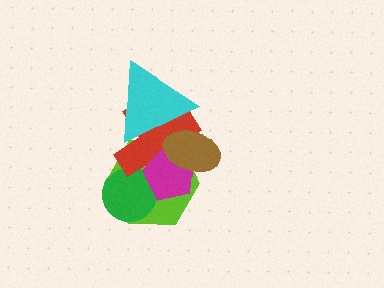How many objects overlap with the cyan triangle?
3 objects overlap with the cyan triangle.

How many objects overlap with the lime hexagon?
5 objects overlap with the lime hexagon.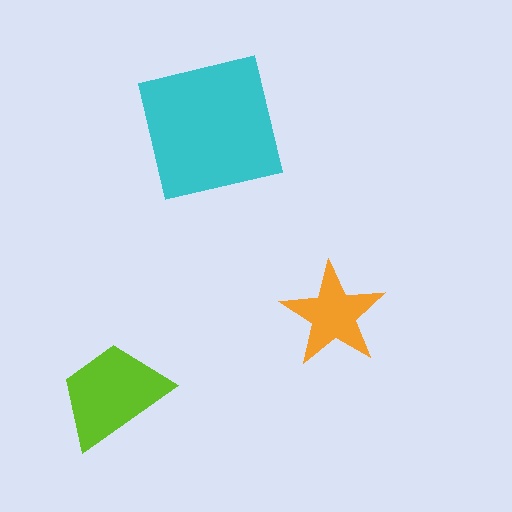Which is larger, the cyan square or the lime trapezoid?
The cyan square.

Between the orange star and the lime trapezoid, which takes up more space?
The lime trapezoid.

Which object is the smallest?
The orange star.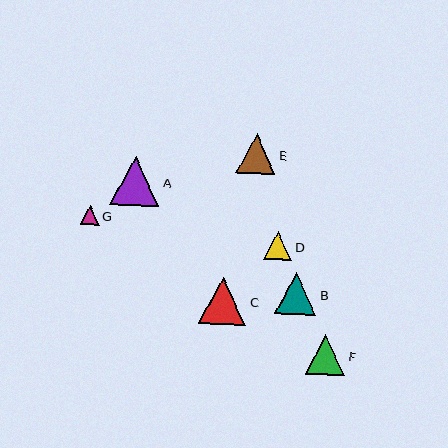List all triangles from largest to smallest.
From largest to smallest: A, C, B, E, F, D, G.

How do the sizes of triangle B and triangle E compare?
Triangle B and triangle E are approximately the same size.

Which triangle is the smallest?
Triangle G is the smallest with a size of approximately 19 pixels.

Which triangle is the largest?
Triangle A is the largest with a size of approximately 49 pixels.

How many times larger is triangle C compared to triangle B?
Triangle C is approximately 1.1 times the size of triangle B.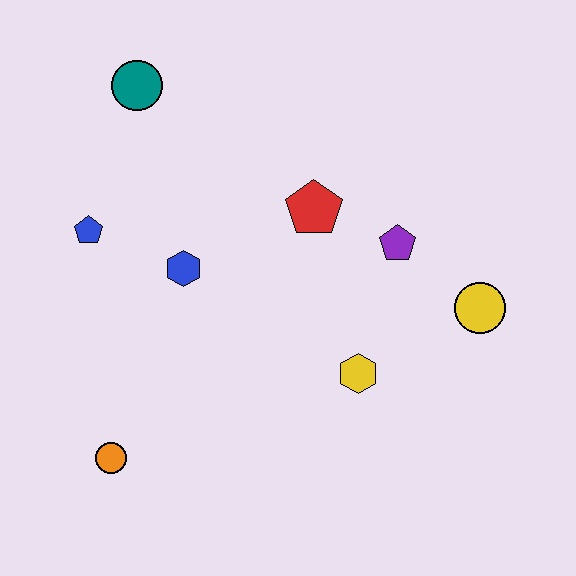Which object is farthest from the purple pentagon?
The orange circle is farthest from the purple pentagon.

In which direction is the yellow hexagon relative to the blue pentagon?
The yellow hexagon is to the right of the blue pentagon.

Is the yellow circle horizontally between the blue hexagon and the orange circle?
No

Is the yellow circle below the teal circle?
Yes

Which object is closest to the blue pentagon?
The blue hexagon is closest to the blue pentagon.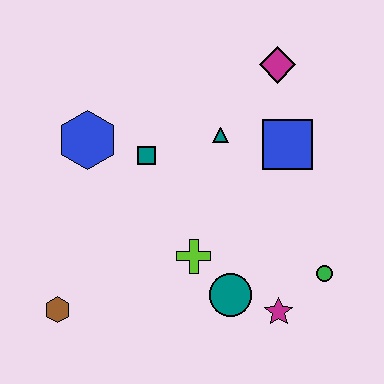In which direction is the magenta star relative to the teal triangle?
The magenta star is below the teal triangle.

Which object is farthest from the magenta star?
The blue hexagon is farthest from the magenta star.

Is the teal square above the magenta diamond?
No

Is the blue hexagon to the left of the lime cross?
Yes